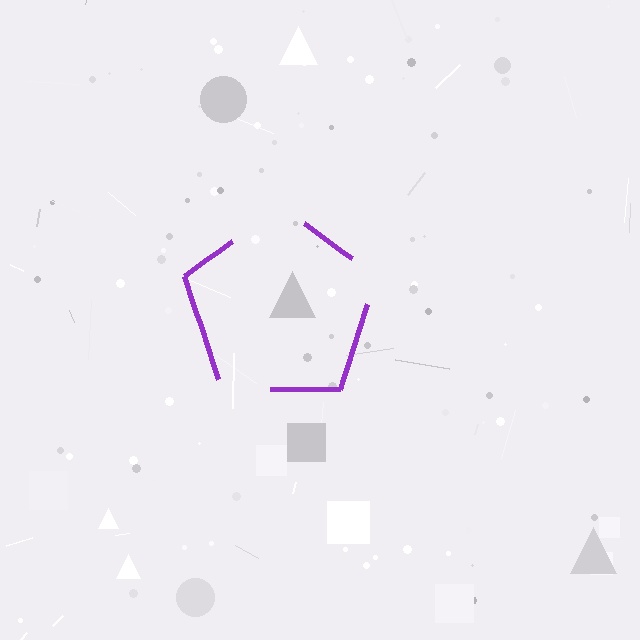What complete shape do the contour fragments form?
The contour fragments form a pentagon.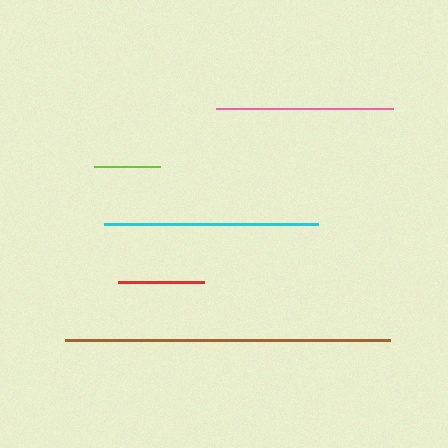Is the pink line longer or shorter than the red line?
The pink line is longer than the red line.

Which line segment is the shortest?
The lime line is the shortest at approximately 66 pixels.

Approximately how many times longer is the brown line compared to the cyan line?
The brown line is approximately 1.5 times the length of the cyan line.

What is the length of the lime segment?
The lime segment is approximately 66 pixels long.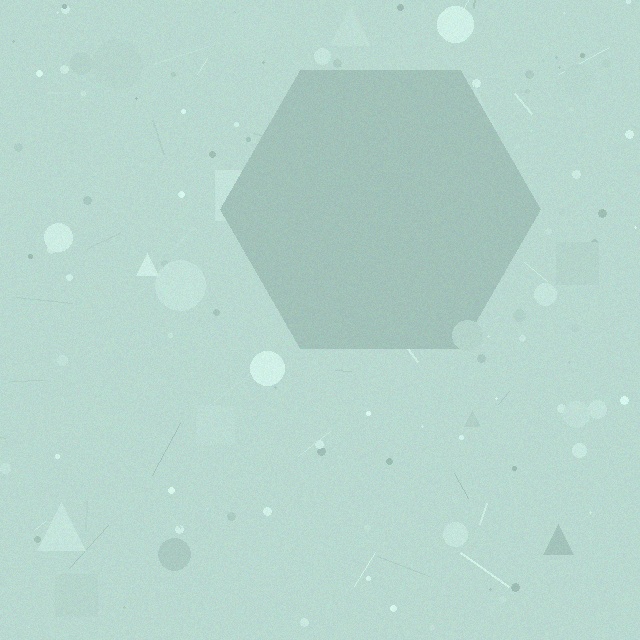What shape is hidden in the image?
A hexagon is hidden in the image.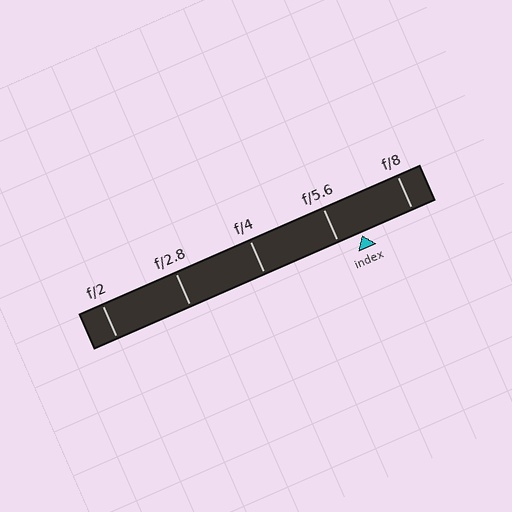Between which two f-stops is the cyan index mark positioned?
The index mark is between f/5.6 and f/8.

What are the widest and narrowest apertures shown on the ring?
The widest aperture shown is f/2 and the narrowest is f/8.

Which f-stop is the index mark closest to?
The index mark is closest to f/5.6.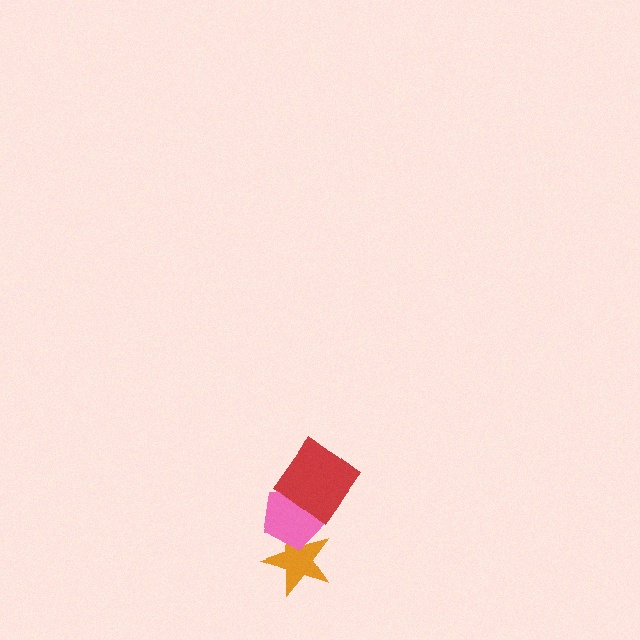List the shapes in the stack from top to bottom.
From top to bottom: the red diamond, the pink pentagon, the orange star.